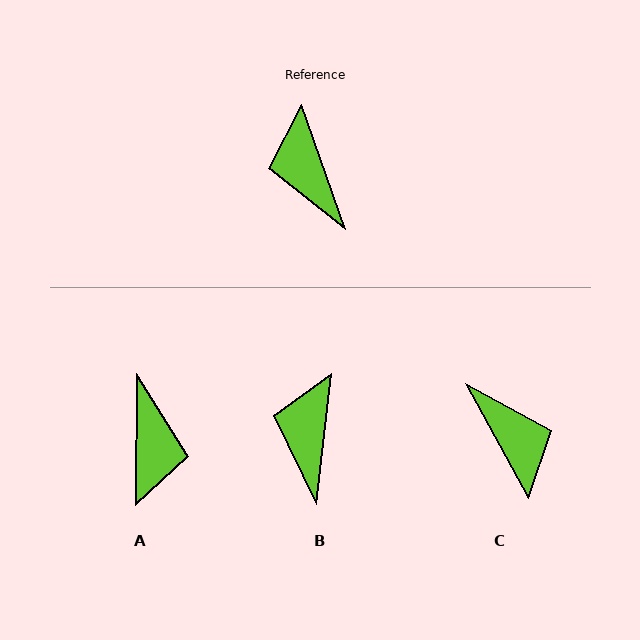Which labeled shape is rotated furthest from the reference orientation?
C, about 171 degrees away.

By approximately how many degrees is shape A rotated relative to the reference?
Approximately 160 degrees counter-clockwise.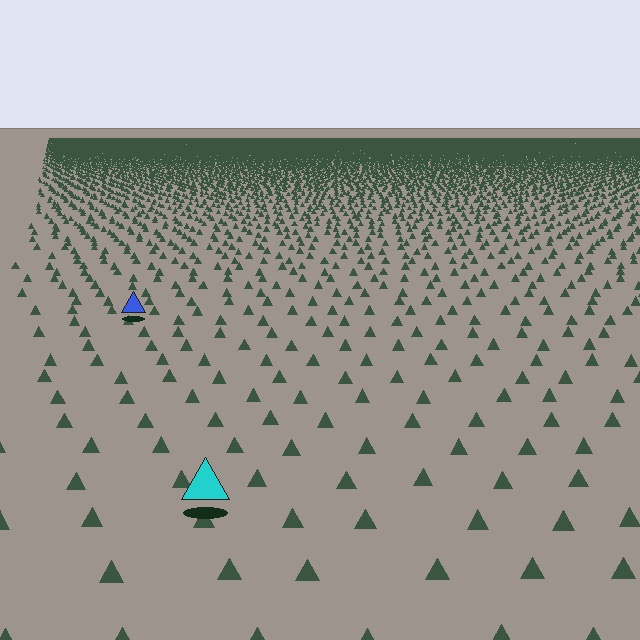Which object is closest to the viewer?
The cyan triangle is closest. The texture marks near it are larger and more spread out.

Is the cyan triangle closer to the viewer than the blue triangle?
Yes. The cyan triangle is closer — you can tell from the texture gradient: the ground texture is coarser near it.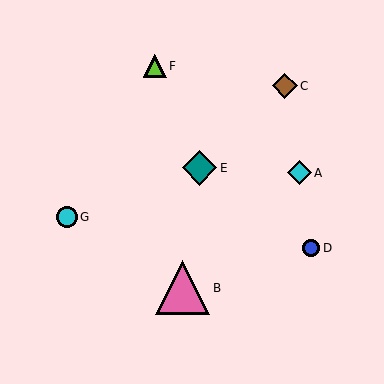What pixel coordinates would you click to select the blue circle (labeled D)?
Click at (311, 248) to select the blue circle D.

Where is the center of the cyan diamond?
The center of the cyan diamond is at (300, 173).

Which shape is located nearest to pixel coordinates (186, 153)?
The teal diamond (labeled E) at (199, 168) is nearest to that location.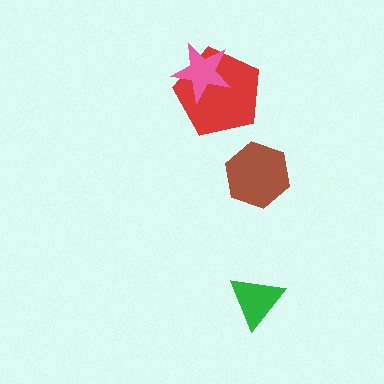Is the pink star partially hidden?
No, no other shape covers it.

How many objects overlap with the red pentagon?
1 object overlaps with the red pentagon.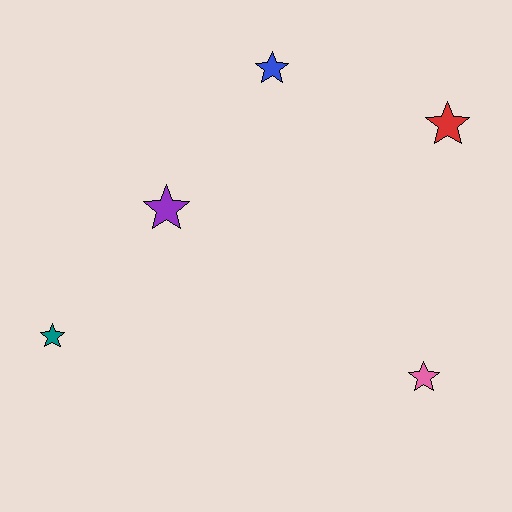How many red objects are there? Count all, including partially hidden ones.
There is 1 red object.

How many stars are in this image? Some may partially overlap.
There are 5 stars.